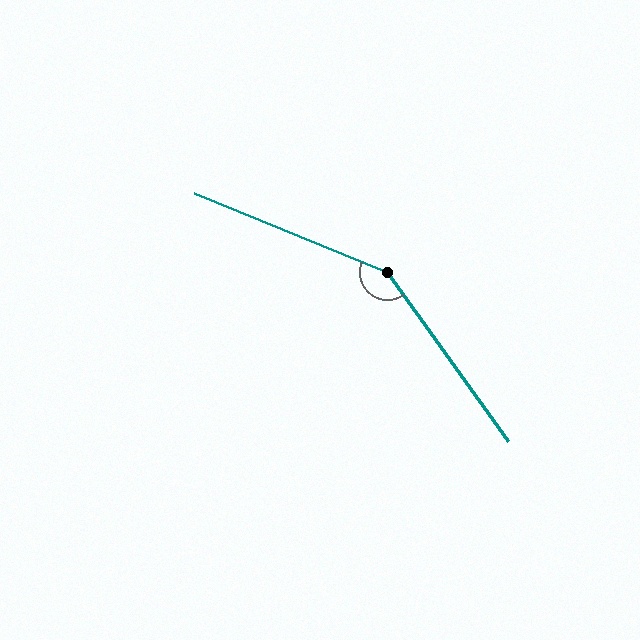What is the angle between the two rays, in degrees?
Approximately 148 degrees.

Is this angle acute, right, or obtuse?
It is obtuse.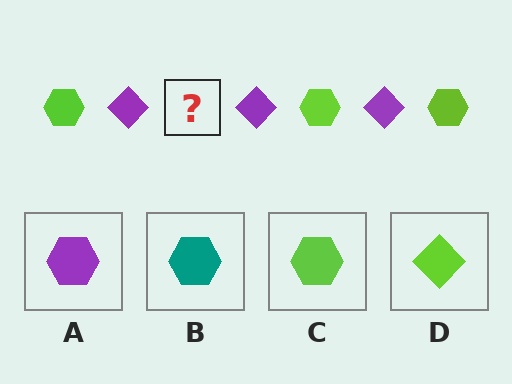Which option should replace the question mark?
Option C.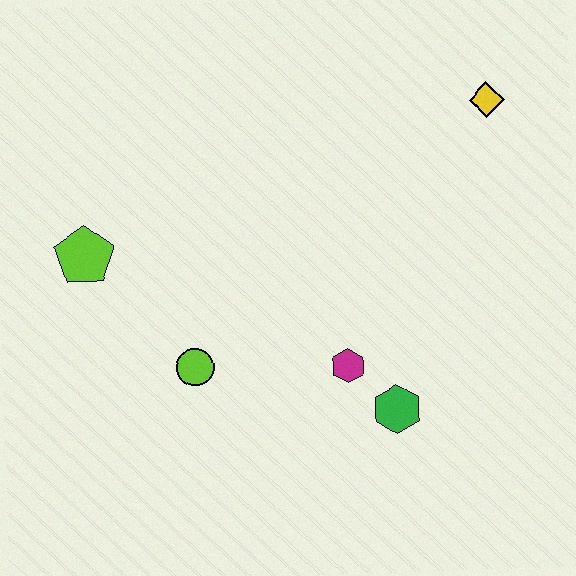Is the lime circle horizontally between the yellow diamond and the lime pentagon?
Yes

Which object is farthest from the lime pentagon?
The yellow diamond is farthest from the lime pentagon.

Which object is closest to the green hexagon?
The magenta hexagon is closest to the green hexagon.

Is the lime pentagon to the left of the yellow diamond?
Yes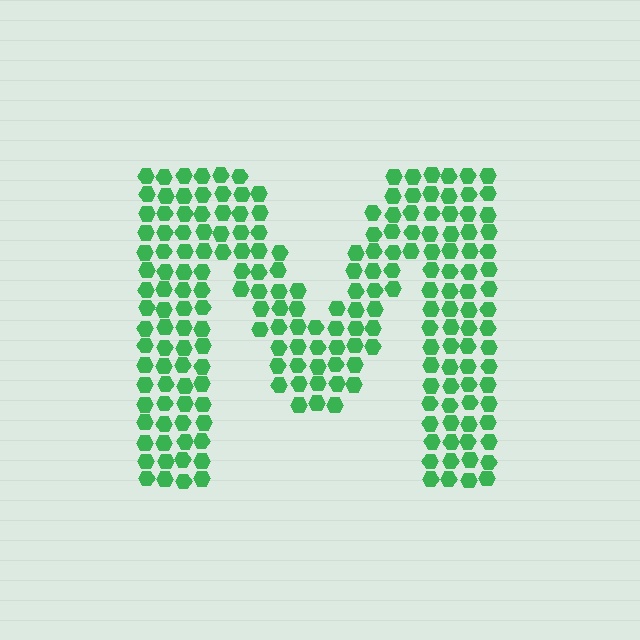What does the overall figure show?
The overall figure shows the letter M.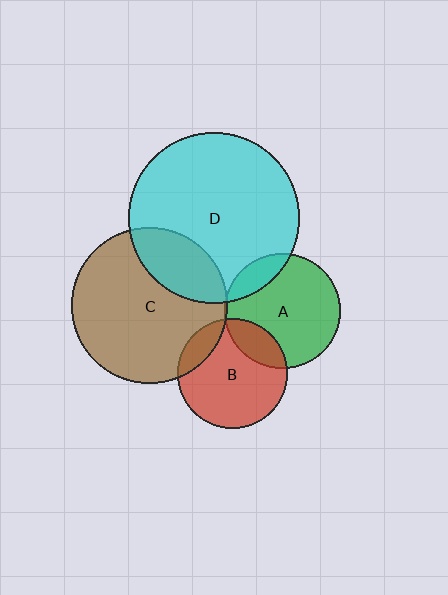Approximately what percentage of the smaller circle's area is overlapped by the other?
Approximately 15%.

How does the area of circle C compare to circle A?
Approximately 1.8 times.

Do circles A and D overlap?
Yes.